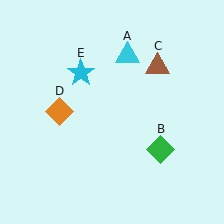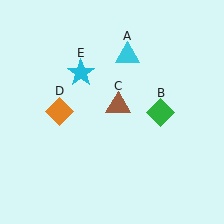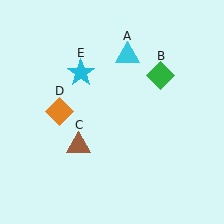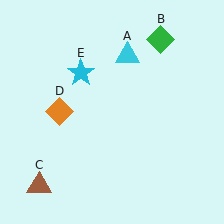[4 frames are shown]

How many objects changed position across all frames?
2 objects changed position: green diamond (object B), brown triangle (object C).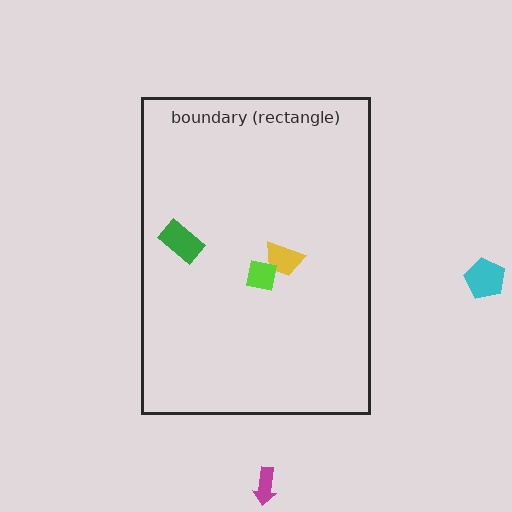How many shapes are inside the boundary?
3 inside, 2 outside.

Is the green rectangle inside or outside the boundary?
Inside.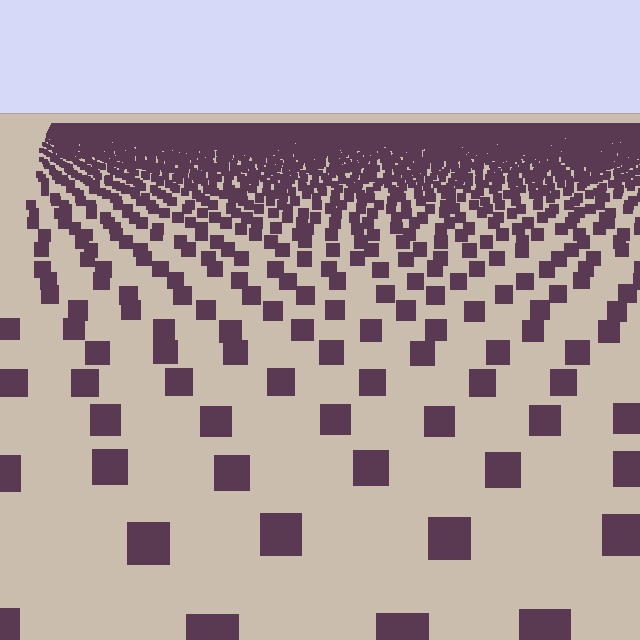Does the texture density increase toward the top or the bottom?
Density increases toward the top.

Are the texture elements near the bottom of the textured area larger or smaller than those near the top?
Larger. Near the bottom, elements are closer to the viewer and appear at a bigger on-screen size.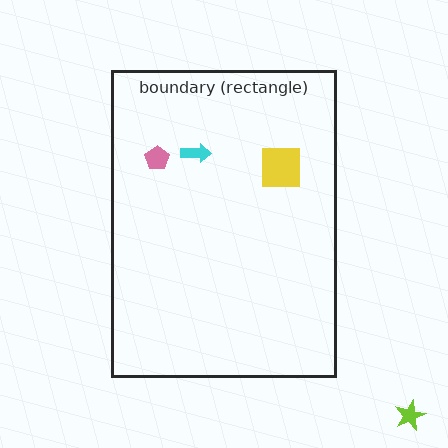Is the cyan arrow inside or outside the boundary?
Inside.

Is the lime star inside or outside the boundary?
Outside.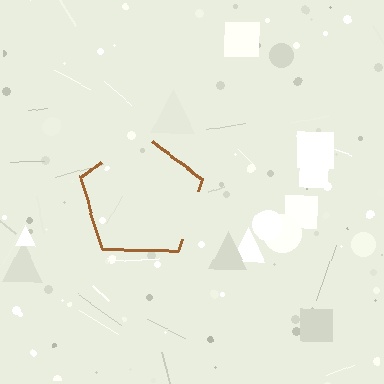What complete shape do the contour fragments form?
The contour fragments form a pentagon.